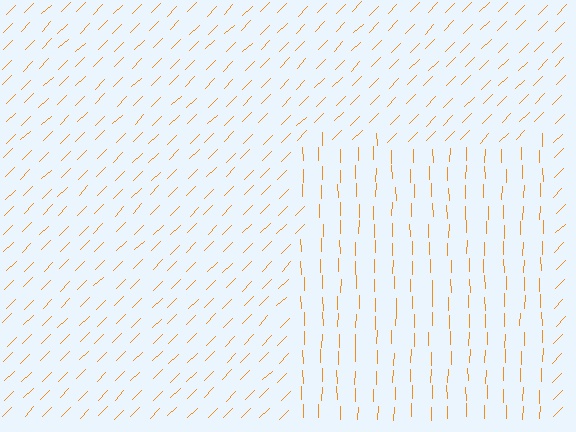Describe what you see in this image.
The image is filled with small orange line segments. A rectangle region in the image has lines oriented differently from the surrounding lines, creating a visible texture boundary.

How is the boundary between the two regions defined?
The boundary is defined purely by a change in line orientation (approximately 45 degrees difference). All lines are the same color and thickness.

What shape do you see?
I see a rectangle.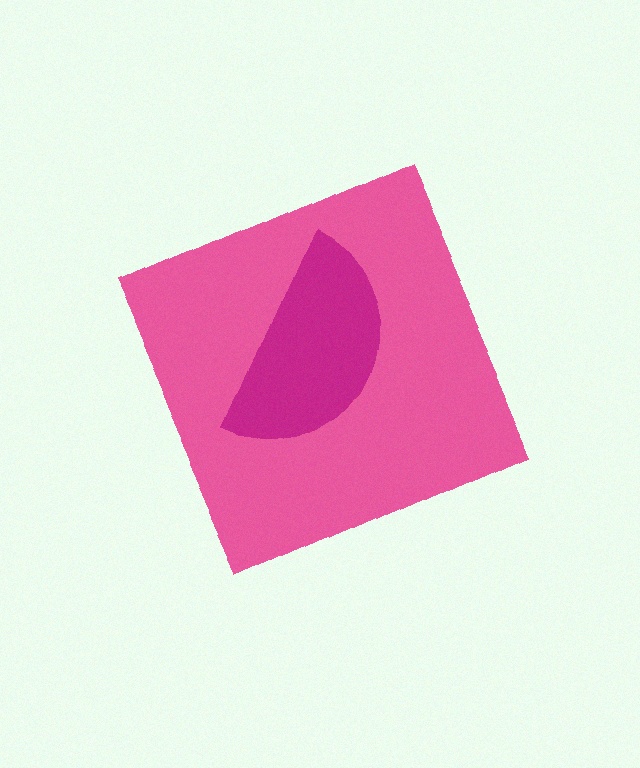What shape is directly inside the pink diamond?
The magenta semicircle.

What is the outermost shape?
The pink diamond.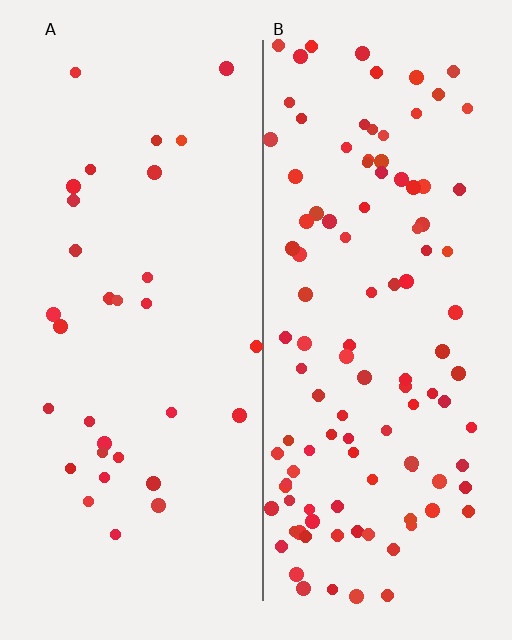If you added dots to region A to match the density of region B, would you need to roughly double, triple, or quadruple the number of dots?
Approximately quadruple.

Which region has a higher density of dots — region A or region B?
B (the right).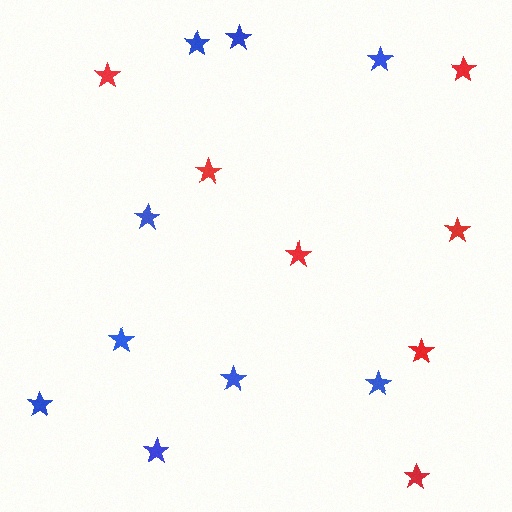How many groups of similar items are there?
There are 2 groups: one group of red stars (7) and one group of blue stars (9).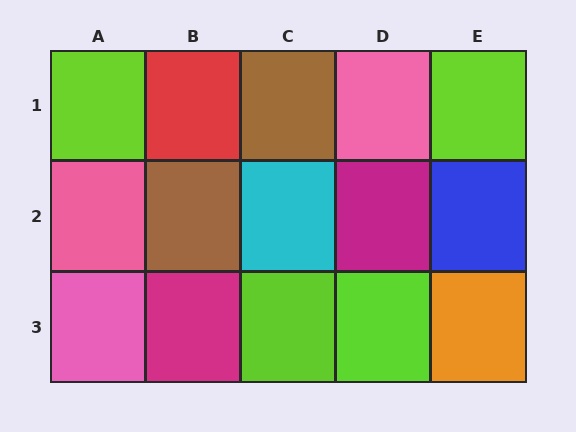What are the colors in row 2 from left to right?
Pink, brown, cyan, magenta, blue.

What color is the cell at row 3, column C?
Lime.